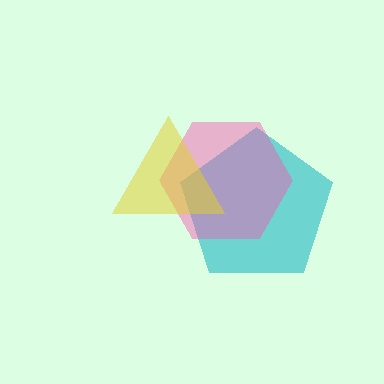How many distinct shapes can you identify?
There are 3 distinct shapes: a cyan pentagon, a pink hexagon, a yellow triangle.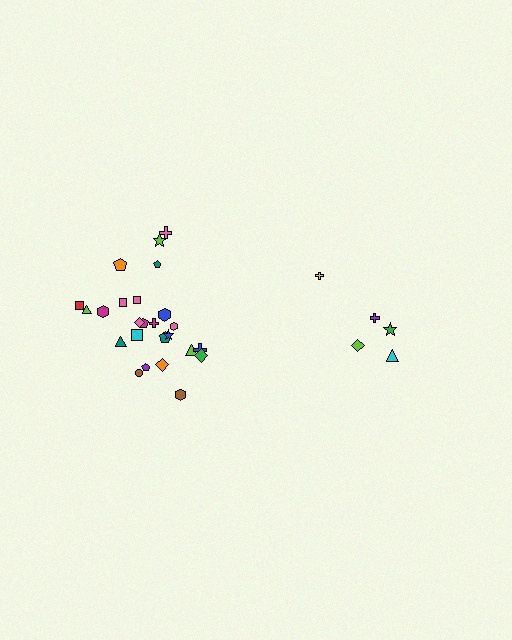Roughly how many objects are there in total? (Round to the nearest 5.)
Roughly 30 objects in total.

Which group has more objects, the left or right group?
The left group.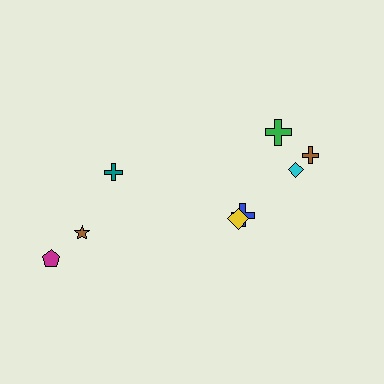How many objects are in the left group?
There are 3 objects.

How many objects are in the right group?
There are 5 objects.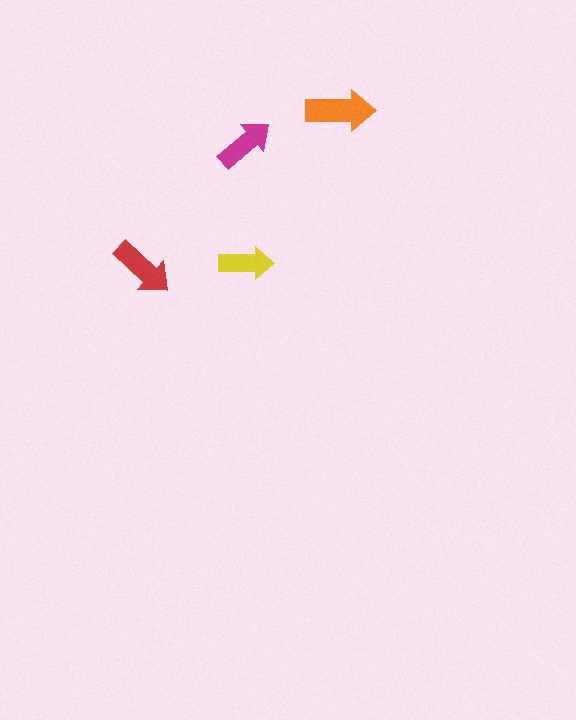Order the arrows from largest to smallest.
the orange one, the red one, the magenta one, the yellow one.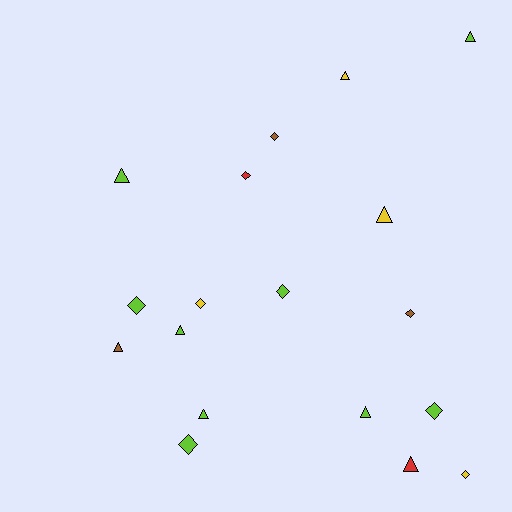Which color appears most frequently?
Lime, with 9 objects.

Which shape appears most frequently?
Triangle, with 9 objects.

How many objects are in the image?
There are 18 objects.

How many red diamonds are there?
There is 1 red diamond.